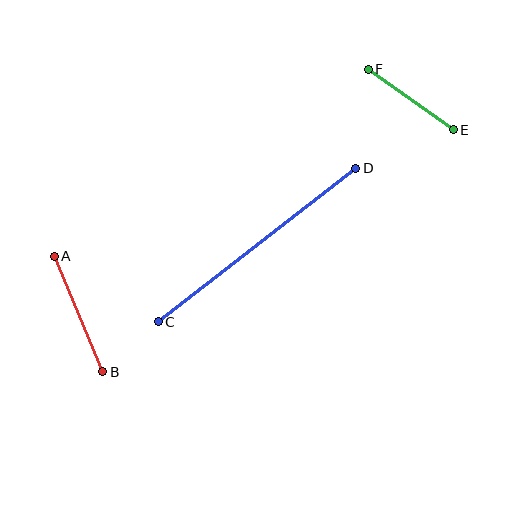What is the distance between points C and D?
The distance is approximately 250 pixels.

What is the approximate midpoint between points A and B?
The midpoint is at approximately (78, 314) pixels.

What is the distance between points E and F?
The distance is approximately 104 pixels.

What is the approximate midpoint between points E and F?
The midpoint is at approximately (411, 99) pixels.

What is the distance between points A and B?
The distance is approximately 125 pixels.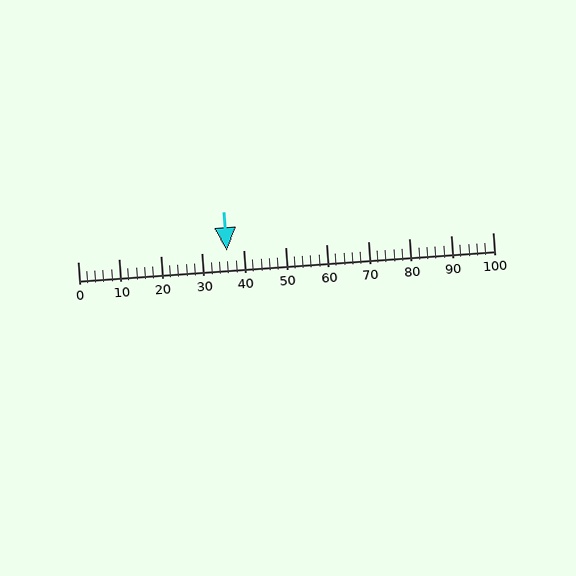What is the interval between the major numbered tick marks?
The major tick marks are spaced 10 units apart.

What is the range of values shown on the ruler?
The ruler shows values from 0 to 100.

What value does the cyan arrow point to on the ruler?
The cyan arrow points to approximately 36.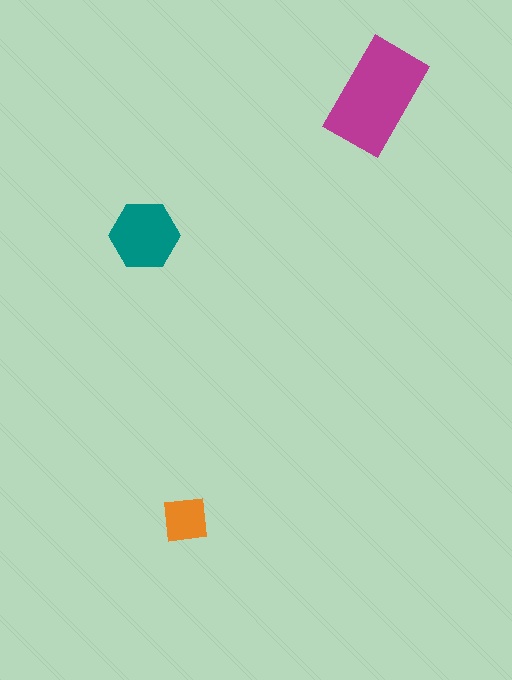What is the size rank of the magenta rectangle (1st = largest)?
1st.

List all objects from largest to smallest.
The magenta rectangle, the teal hexagon, the orange square.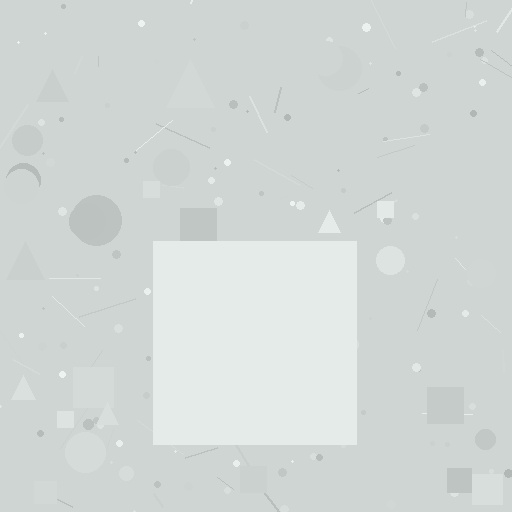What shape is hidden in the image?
A square is hidden in the image.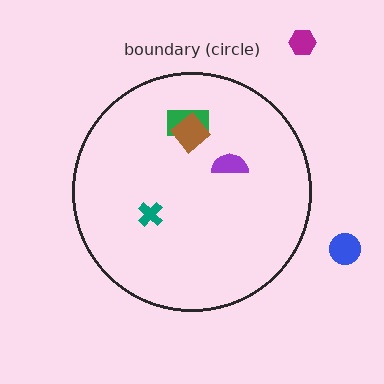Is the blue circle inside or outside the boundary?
Outside.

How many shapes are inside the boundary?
4 inside, 2 outside.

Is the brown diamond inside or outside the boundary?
Inside.